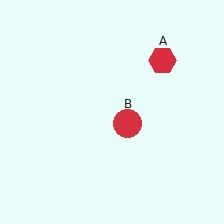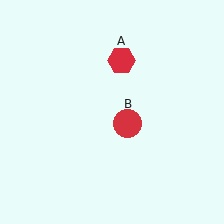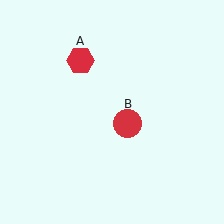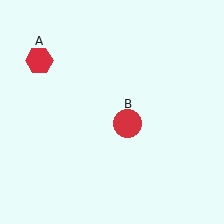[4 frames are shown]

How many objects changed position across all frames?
1 object changed position: red hexagon (object A).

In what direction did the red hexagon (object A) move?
The red hexagon (object A) moved left.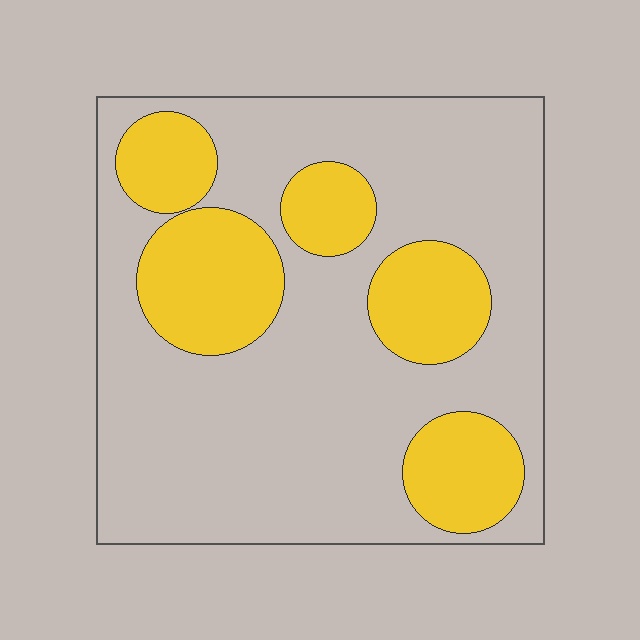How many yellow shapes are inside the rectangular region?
5.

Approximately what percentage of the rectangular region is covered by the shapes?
Approximately 30%.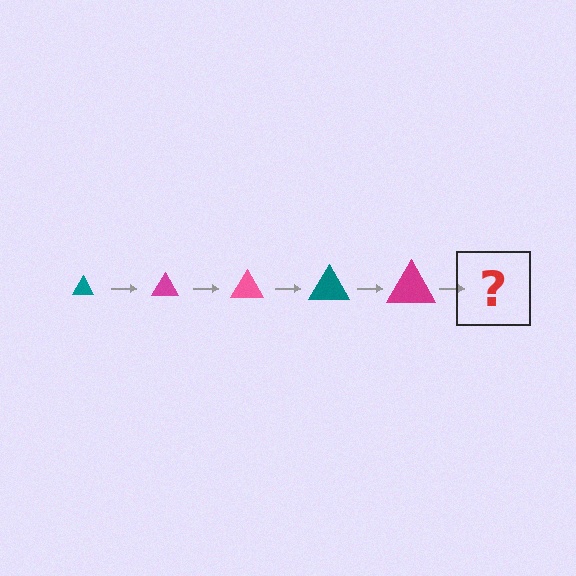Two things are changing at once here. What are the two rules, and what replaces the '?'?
The two rules are that the triangle grows larger each step and the color cycles through teal, magenta, and pink. The '?' should be a pink triangle, larger than the previous one.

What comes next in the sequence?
The next element should be a pink triangle, larger than the previous one.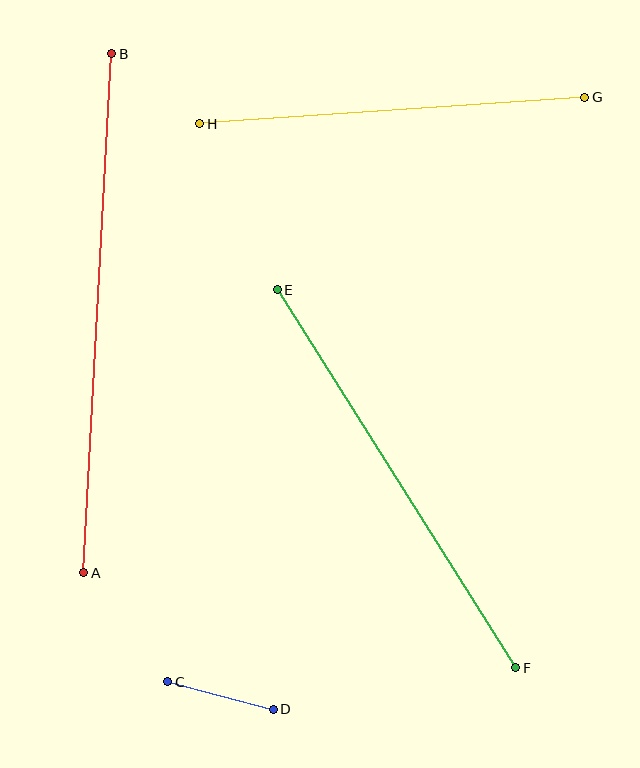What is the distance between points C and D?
The distance is approximately 109 pixels.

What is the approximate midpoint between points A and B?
The midpoint is at approximately (98, 313) pixels.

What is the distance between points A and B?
The distance is approximately 520 pixels.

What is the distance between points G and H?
The distance is approximately 386 pixels.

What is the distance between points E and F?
The distance is approximately 447 pixels.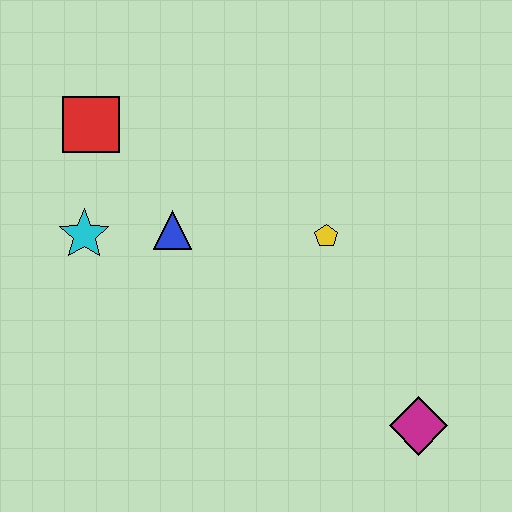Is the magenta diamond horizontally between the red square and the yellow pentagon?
No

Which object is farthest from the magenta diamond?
The red square is farthest from the magenta diamond.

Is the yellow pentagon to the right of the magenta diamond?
No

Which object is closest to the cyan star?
The blue triangle is closest to the cyan star.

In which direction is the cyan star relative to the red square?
The cyan star is below the red square.